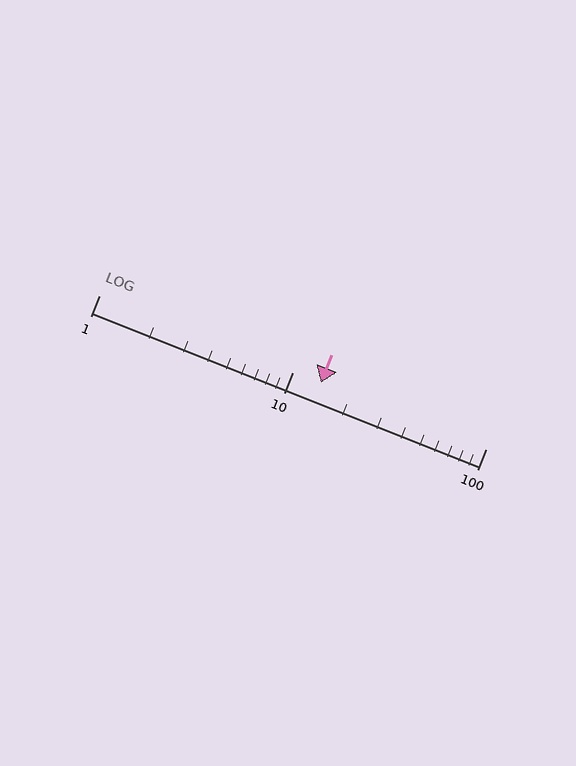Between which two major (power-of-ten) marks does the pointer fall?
The pointer is between 10 and 100.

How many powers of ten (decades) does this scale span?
The scale spans 2 decades, from 1 to 100.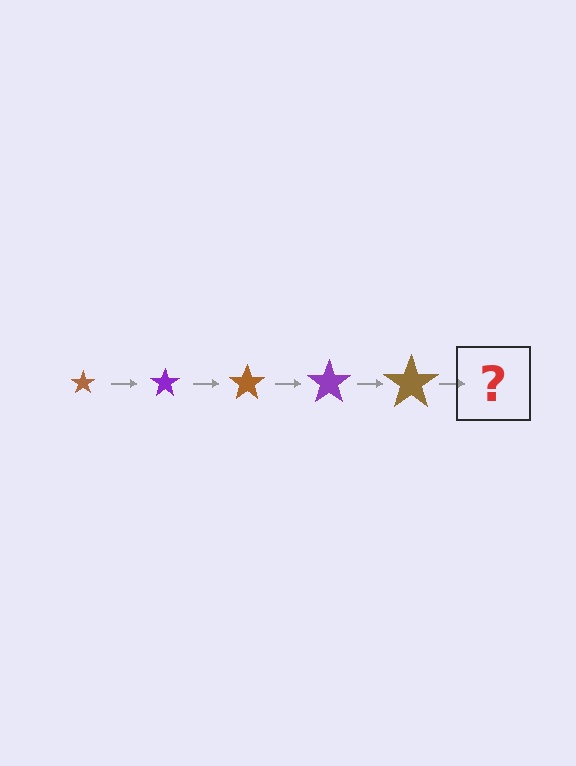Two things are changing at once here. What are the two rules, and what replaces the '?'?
The two rules are that the star grows larger each step and the color cycles through brown and purple. The '?' should be a purple star, larger than the previous one.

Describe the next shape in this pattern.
It should be a purple star, larger than the previous one.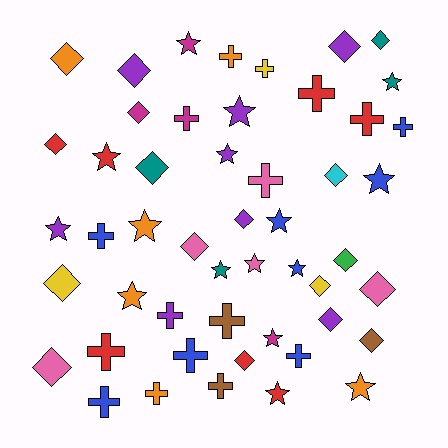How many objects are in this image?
There are 50 objects.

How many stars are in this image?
There are 16 stars.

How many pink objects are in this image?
There are 5 pink objects.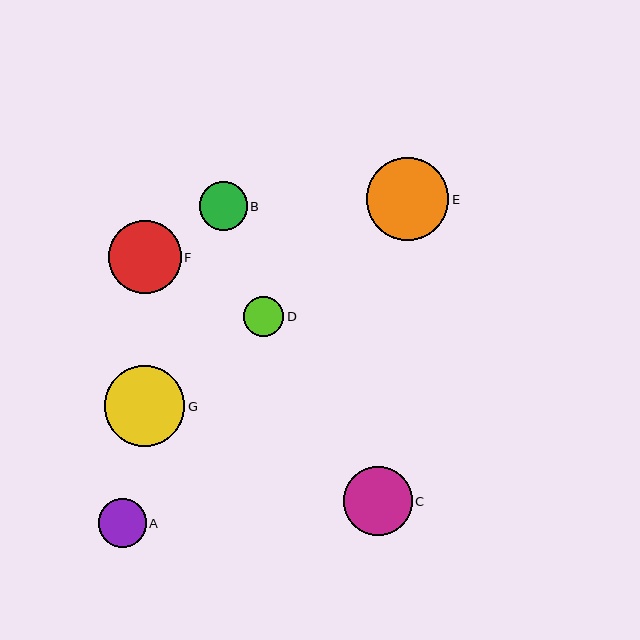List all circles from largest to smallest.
From largest to smallest: E, G, F, C, B, A, D.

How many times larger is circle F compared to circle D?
Circle F is approximately 1.8 times the size of circle D.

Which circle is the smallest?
Circle D is the smallest with a size of approximately 40 pixels.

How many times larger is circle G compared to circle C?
Circle G is approximately 1.2 times the size of circle C.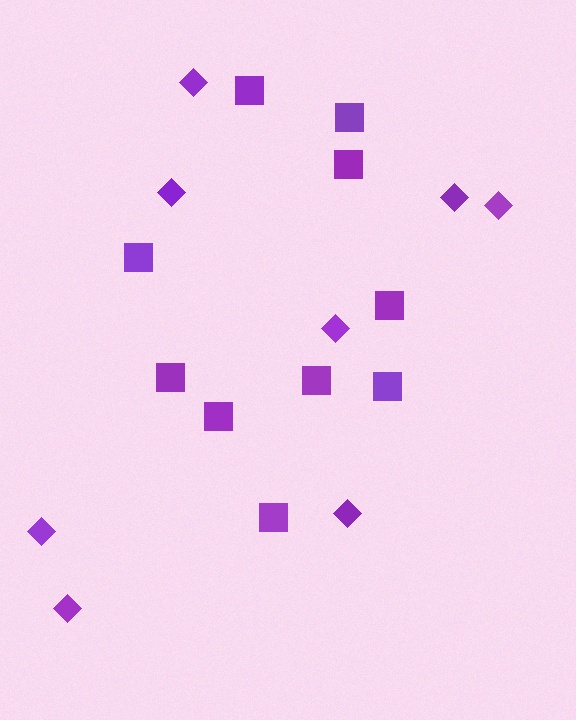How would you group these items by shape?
There are 2 groups: one group of diamonds (8) and one group of squares (10).